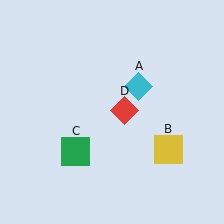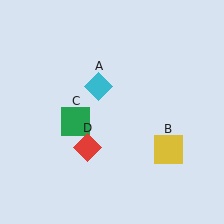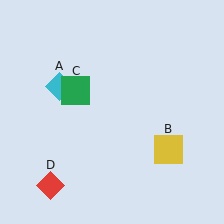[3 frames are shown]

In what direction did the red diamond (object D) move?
The red diamond (object D) moved down and to the left.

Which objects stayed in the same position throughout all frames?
Yellow square (object B) remained stationary.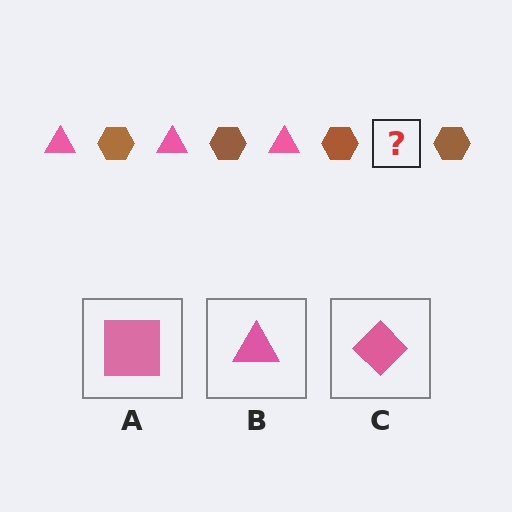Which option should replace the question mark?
Option B.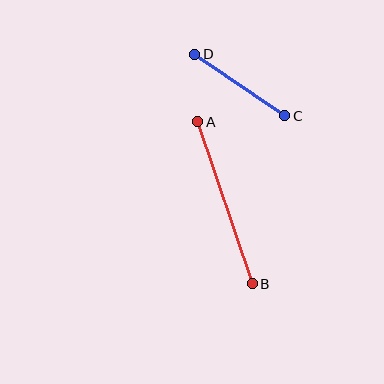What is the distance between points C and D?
The distance is approximately 109 pixels.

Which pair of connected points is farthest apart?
Points A and B are farthest apart.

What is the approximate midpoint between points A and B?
The midpoint is at approximately (225, 203) pixels.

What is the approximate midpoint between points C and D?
The midpoint is at approximately (240, 85) pixels.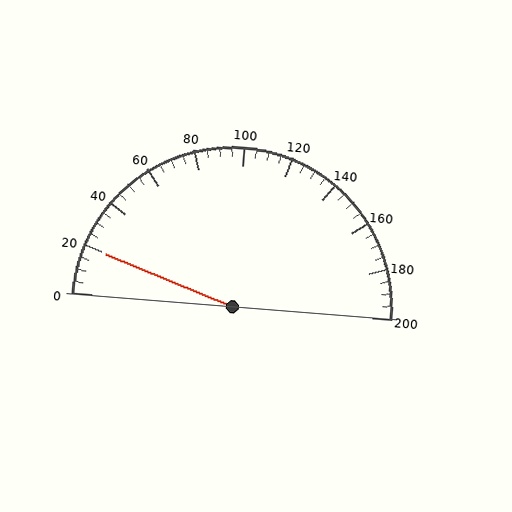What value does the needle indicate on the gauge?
The needle indicates approximately 20.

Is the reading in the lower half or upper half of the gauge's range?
The reading is in the lower half of the range (0 to 200).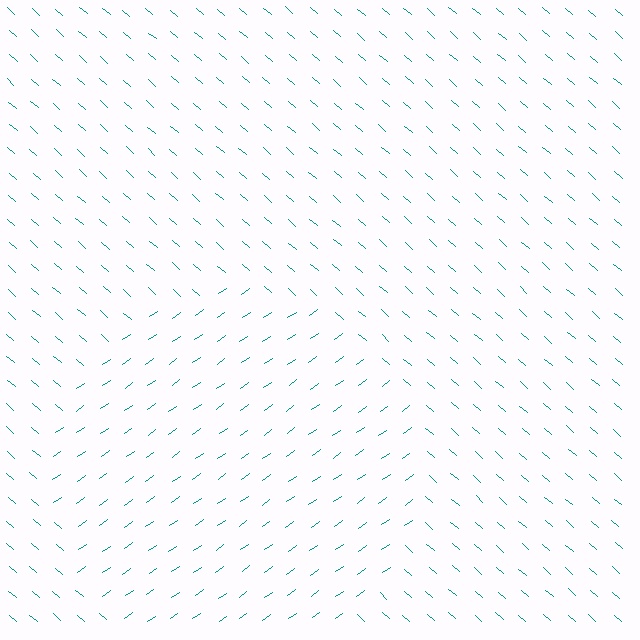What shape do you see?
I see a circle.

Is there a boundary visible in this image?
Yes, there is a texture boundary formed by a change in line orientation.